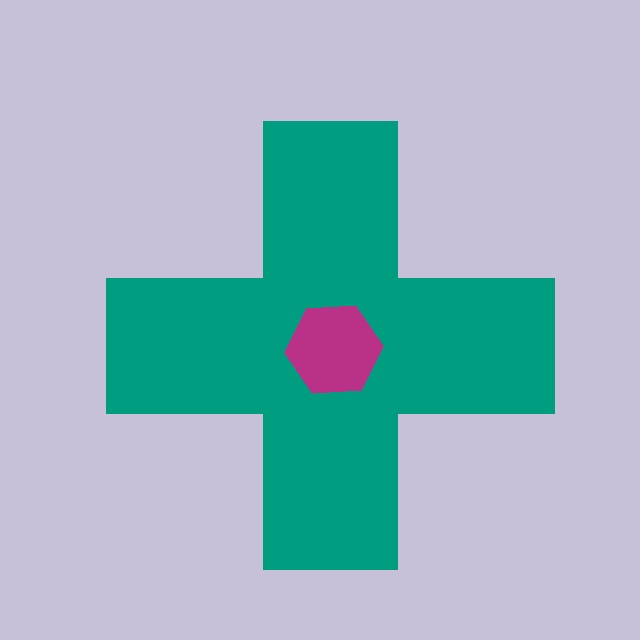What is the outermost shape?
The teal cross.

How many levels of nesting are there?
2.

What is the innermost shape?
The magenta hexagon.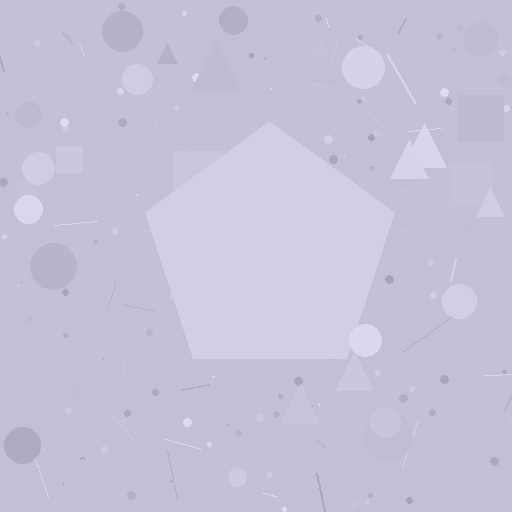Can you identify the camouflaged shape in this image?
The camouflaged shape is a pentagon.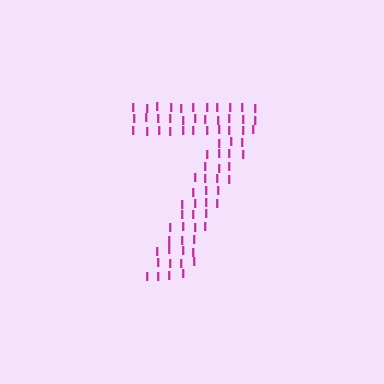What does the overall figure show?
The overall figure shows the digit 7.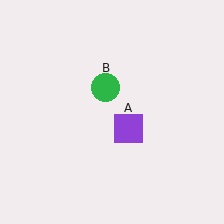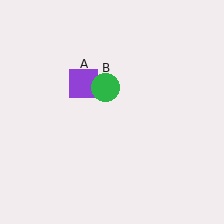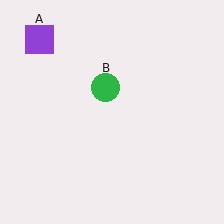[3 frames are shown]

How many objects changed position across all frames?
1 object changed position: purple square (object A).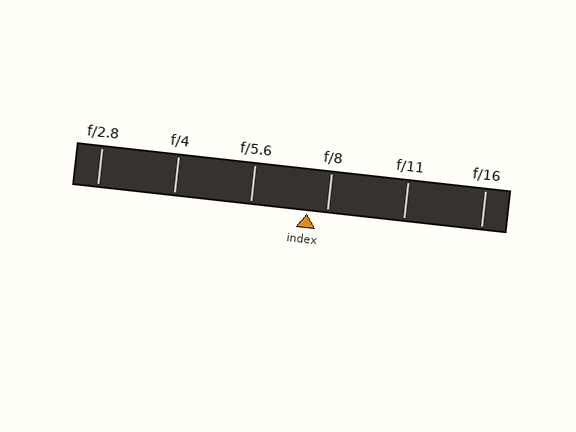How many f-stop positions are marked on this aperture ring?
There are 6 f-stop positions marked.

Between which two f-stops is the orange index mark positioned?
The index mark is between f/5.6 and f/8.